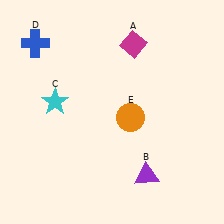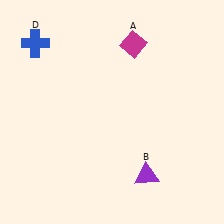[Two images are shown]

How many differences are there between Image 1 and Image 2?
There are 2 differences between the two images.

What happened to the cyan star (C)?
The cyan star (C) was removed in Image 2. It was in the top-left area of Image 1.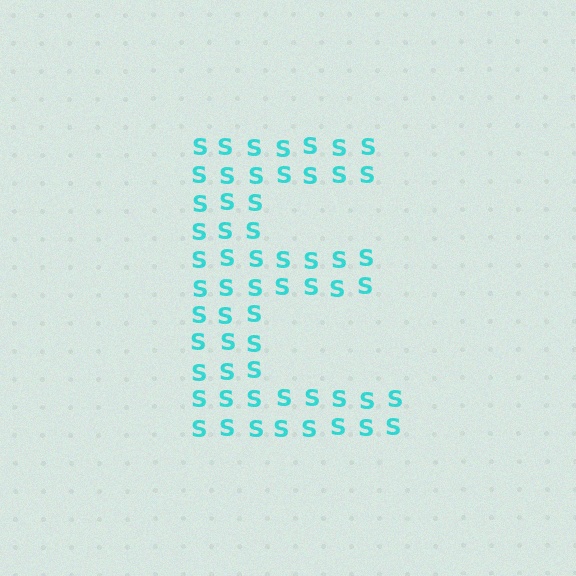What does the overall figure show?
The overall figure shows the letter E.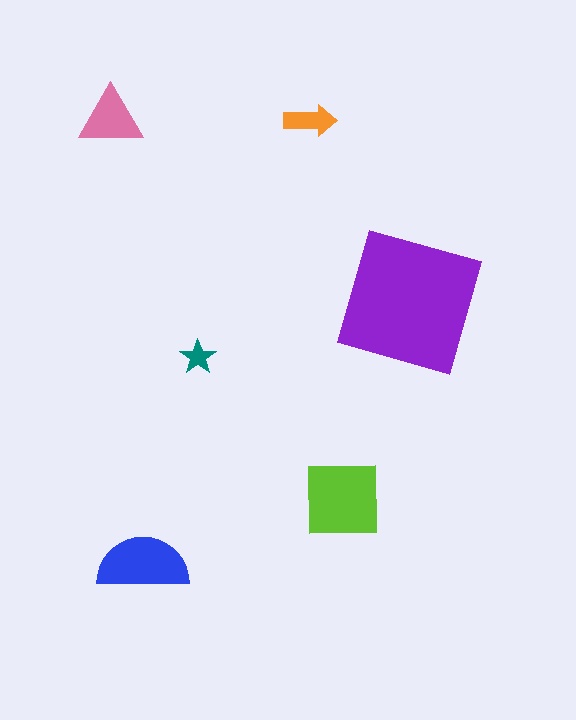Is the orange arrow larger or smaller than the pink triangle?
Smaller.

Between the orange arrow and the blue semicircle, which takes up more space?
The blue semicircle.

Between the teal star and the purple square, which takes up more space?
The purple square.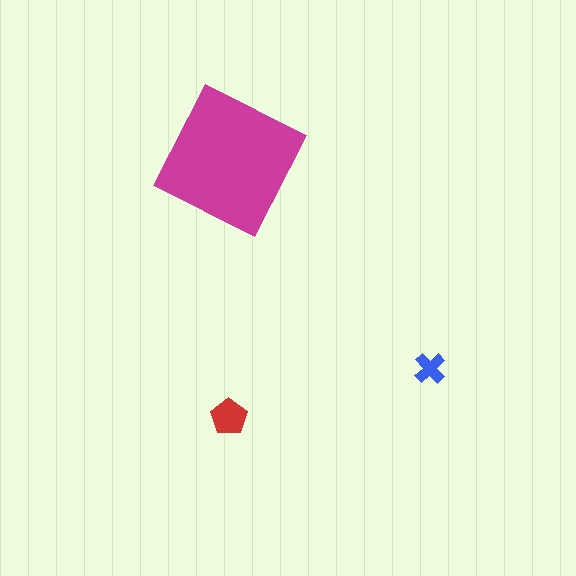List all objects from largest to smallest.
The magenta square, the red pentagon, the blue cross.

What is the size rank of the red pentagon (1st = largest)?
2nd.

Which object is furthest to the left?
The red pentagon is leftmost.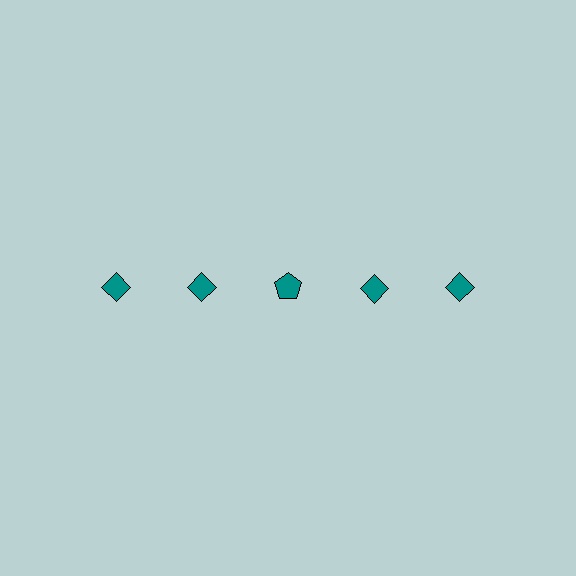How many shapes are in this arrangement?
There are 5 shapes arranged in a grid pattern.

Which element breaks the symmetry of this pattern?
The teal pentagon in the top row, center column breaks the symmetry. All other shapes are teal diamonds.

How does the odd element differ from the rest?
It has a different shape: pentagon instead of diamond.